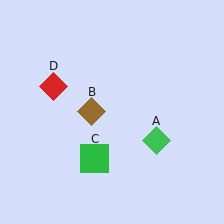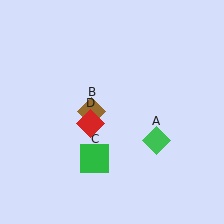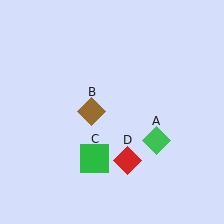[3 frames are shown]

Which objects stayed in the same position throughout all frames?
Green diamond (object A) and brown diamond (object B) and green square (object C) remained stationary.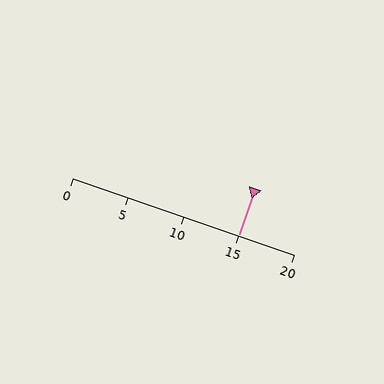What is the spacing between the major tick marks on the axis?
The major ticks are spaced 5 apart.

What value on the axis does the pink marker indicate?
The marker indicates approximately 15.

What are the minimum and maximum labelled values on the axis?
The axis runs from 0 to 20.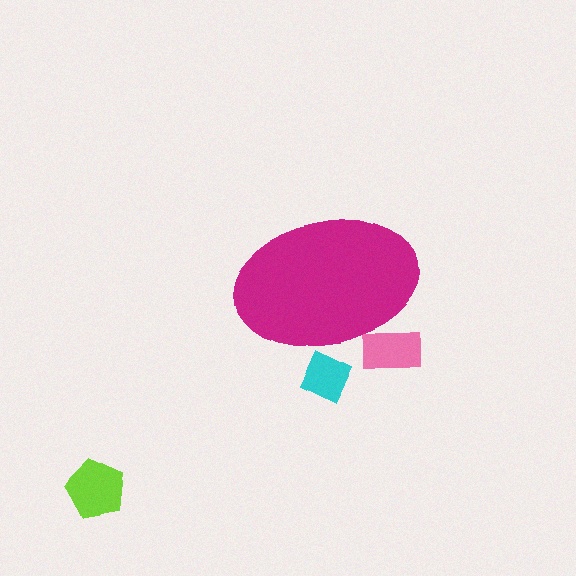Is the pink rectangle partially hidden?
Yes, the pink rectangle is partially hidden behind the magenta ellipse.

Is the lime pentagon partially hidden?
No, the lime pentagon is fully visible.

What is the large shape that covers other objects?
A magenta ellipse.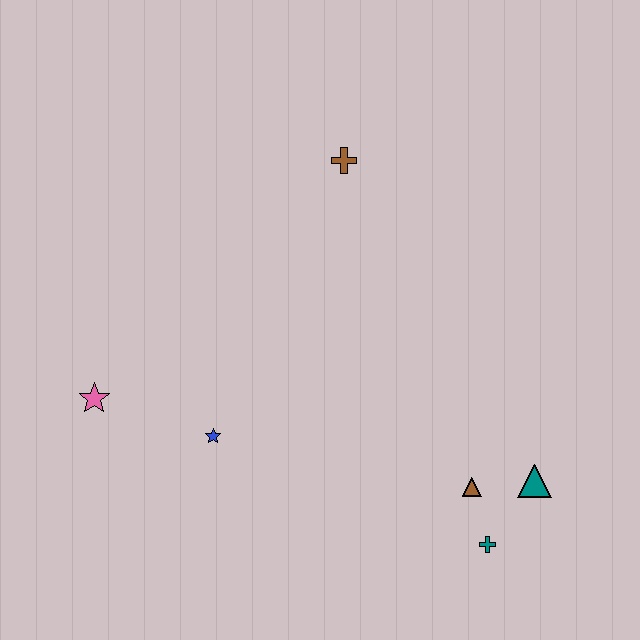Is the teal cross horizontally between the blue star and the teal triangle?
Yes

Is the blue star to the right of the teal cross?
No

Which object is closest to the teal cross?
The brown triangle is closest to the teal cross.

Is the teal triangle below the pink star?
Yes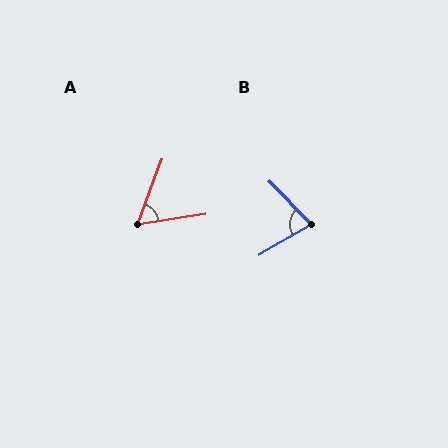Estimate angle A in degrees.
Approximately 60 degrees.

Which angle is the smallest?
A, at approximately 60 degrees.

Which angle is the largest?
B, at approximately 76 degrees.